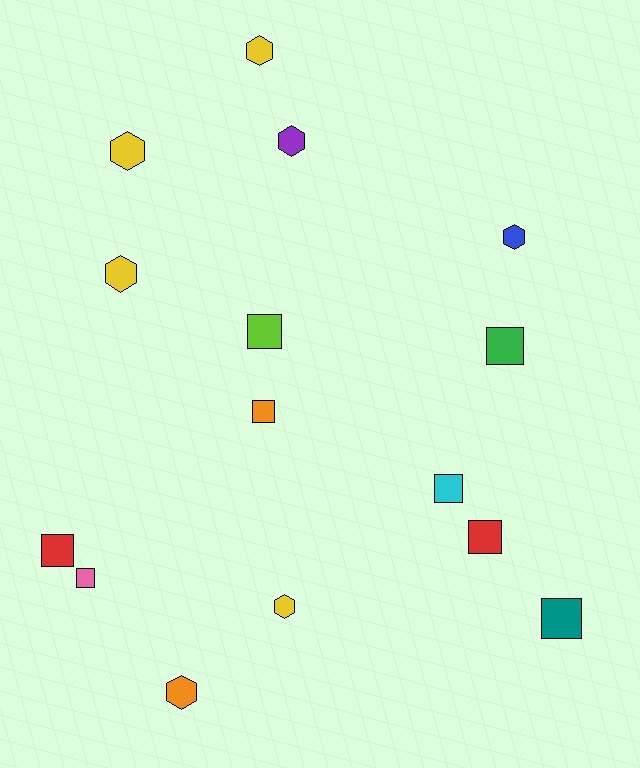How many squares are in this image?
There are 8 squares.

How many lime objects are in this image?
There is 1 lime object.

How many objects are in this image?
There are 15 objects.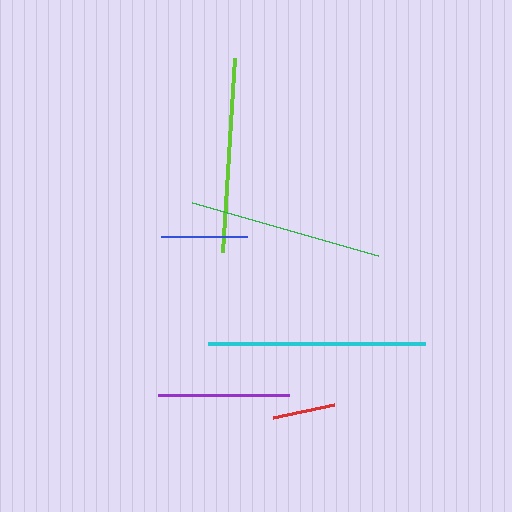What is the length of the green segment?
The green segment is approximately 193 pixels long.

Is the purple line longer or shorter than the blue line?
The purple line is longer than the blue line.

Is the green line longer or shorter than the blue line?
The green line is longer than the blue line.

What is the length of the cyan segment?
The cyan segment is approximately 217 pixels long.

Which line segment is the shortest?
The red line is the shortest at approximately 62 pixels.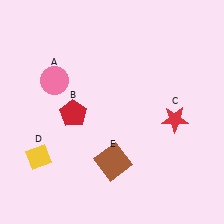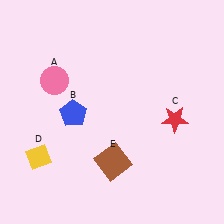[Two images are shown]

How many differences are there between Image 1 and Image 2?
There is 1 difference between the two images.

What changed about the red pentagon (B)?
In Image 1, B is red. In Image 2, it changed to blue.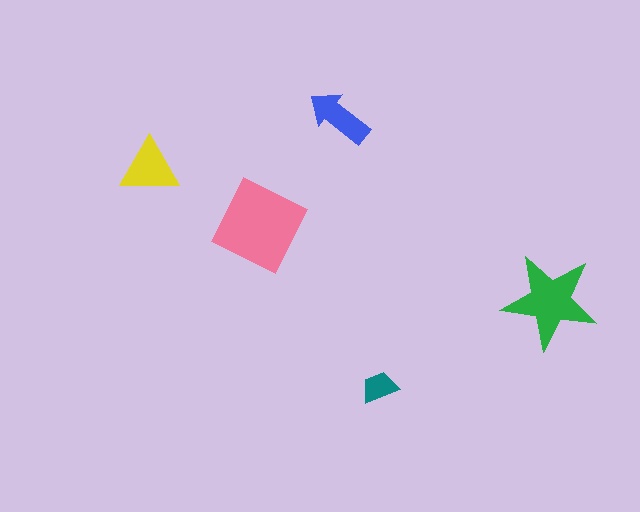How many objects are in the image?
There are 5 objects in the image.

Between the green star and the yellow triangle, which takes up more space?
The green star.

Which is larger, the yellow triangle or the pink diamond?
The pink diamond.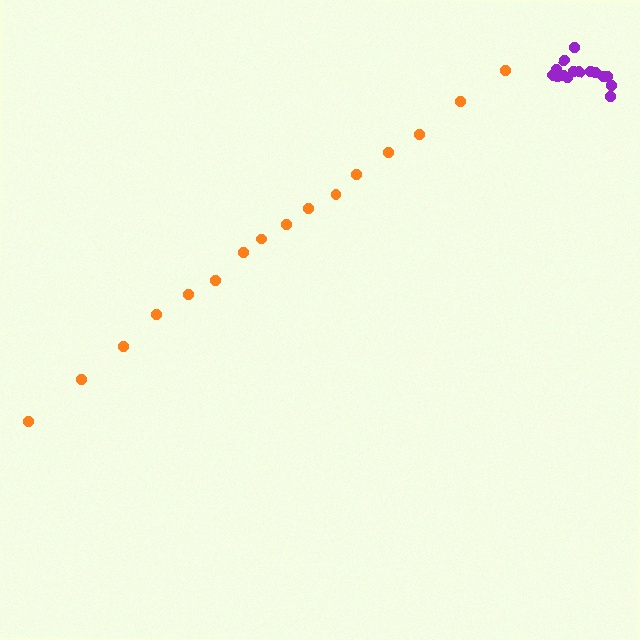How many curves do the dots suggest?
There are 2 distinct paths.